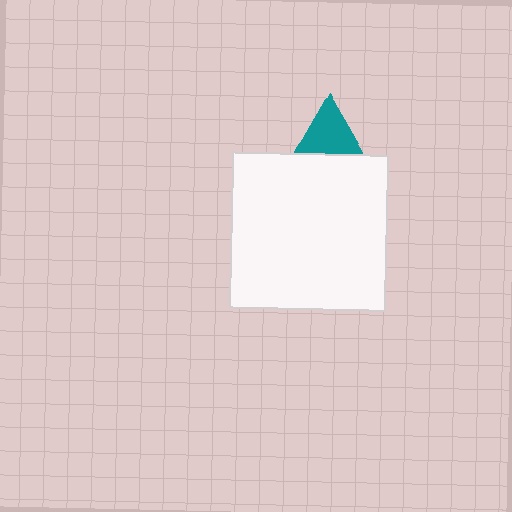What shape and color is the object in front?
The object in front is a white square.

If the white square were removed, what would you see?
You would see the complete teal triangle.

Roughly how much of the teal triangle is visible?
A small part of it is visible (roughly 41%).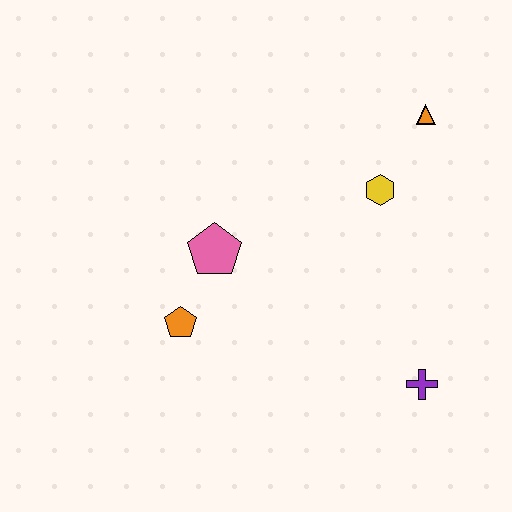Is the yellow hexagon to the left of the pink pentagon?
No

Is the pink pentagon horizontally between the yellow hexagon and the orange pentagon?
Yes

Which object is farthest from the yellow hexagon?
The orange pentagon is farthest from the yellow hexagon.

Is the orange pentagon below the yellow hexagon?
Yes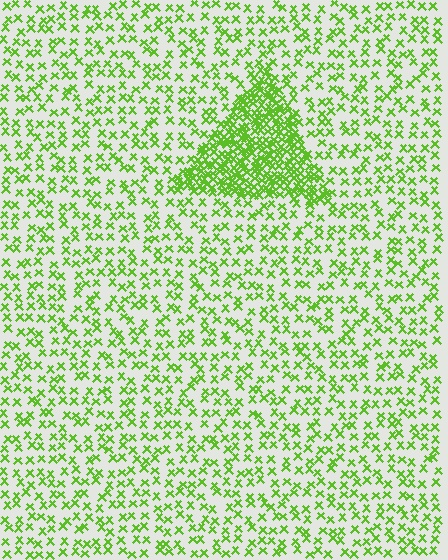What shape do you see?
I see a triangle.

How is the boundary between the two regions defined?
The boundary is defined by a change in element density (approximately 2.9x ratio). All elements are the same color, size, and shape.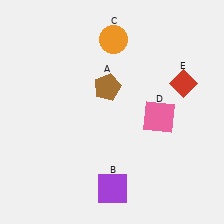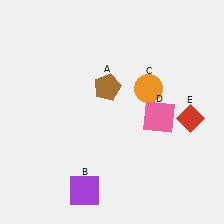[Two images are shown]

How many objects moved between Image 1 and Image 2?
3 objects moved between the two images.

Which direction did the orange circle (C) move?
The orange circle (C) moved down.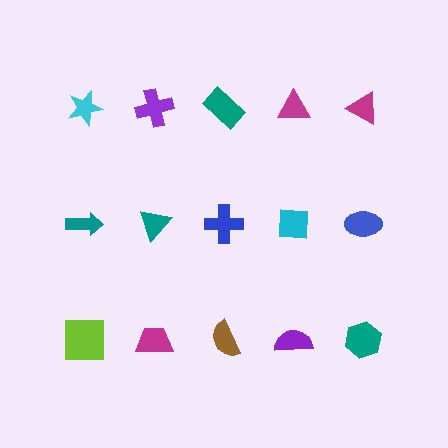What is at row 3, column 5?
A teal hexagon.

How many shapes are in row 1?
5 shapes.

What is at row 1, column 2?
A purple cross.